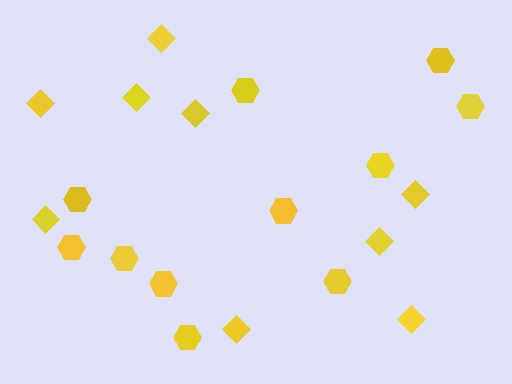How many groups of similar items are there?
There are 2 groups: one group of diamonds (9) and one group of hexagons (11).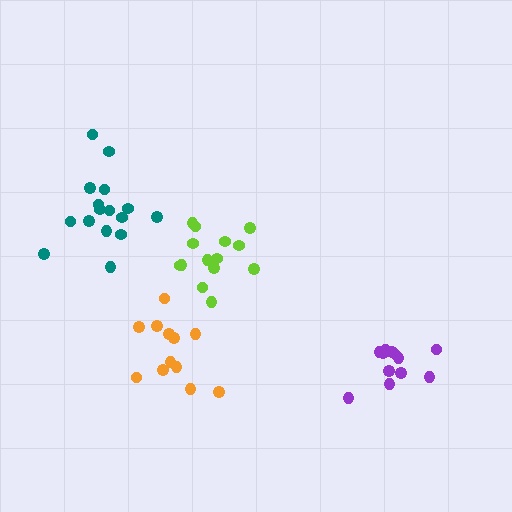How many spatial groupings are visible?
There are 4 spatial groupings.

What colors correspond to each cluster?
The clusters are colored: orange, purple, lime, teal.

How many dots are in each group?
Group 1: 12 dots, Group 2: 12 dots, Group 3: 14 dots, Group 4: 16 dots (54 total).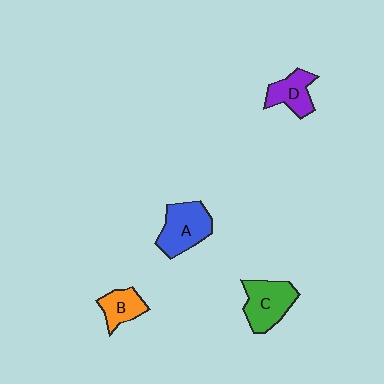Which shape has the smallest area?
Shape B (orange).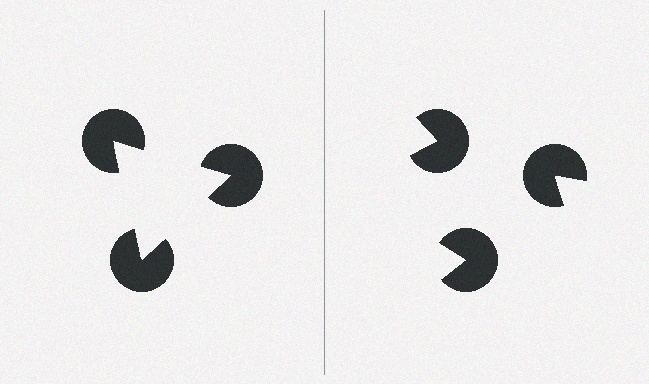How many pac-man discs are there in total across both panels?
6 — 3 on each side.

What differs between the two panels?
The pac-man discs are positioned identically on both sides; only the wedge orientations differ. On the left they align to a triangle; on the right they are misaligned.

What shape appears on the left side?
An illusory triangle.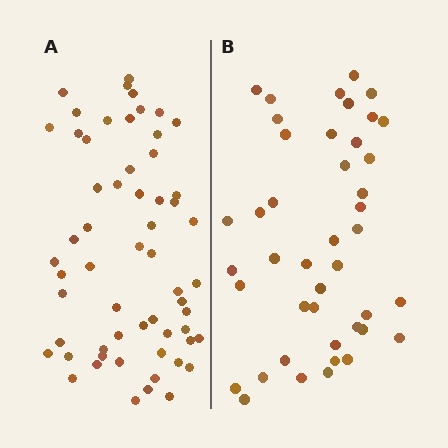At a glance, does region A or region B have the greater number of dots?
Region A (the left region) has more dots.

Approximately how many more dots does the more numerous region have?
Region A has approximately 15 more dots than region B.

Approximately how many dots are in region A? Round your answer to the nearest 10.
About 60 dots. (The exact count is 59, which rounds to 60.)